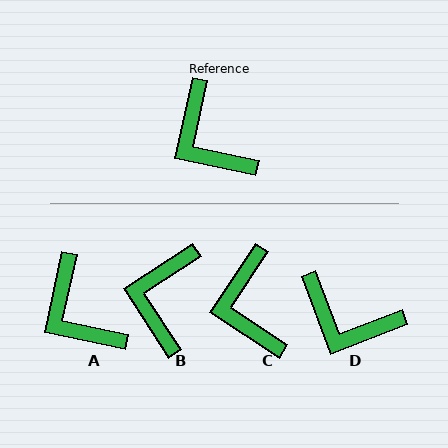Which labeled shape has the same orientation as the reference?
A.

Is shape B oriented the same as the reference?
No, it is off by about 45 degrees.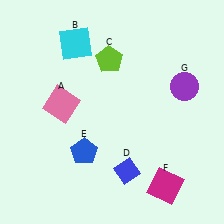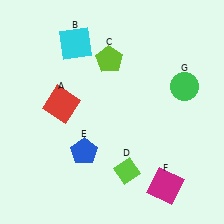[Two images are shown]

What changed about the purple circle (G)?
In Image 1, G is purple. In Image 2, it changed to green.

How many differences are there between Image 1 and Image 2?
There are 3 differences between the two images.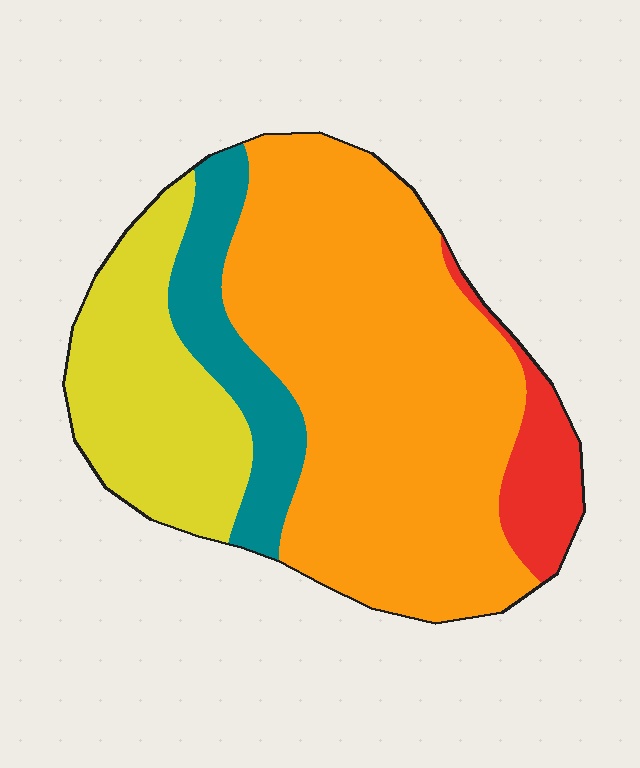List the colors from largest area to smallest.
From largest to smallest: orange, yellow, teal, red.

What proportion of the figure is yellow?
Yellow takes up about one fifth (1/5) of the figure.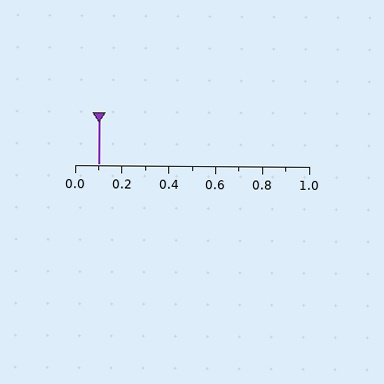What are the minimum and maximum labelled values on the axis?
The axis runs from 0.0 to 1.0.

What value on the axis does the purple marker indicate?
The marker indicates approximately 0.1.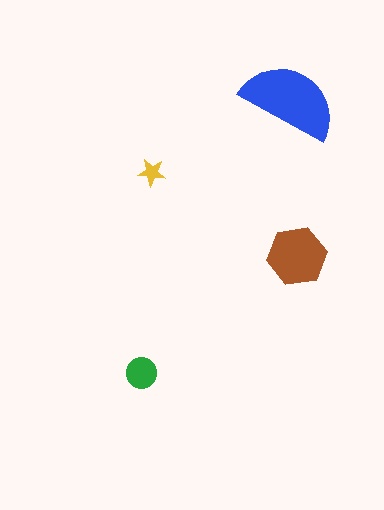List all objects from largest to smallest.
The blue semicircle, the brown hexagon, the green circle, the yellow star.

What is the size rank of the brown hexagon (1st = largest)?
2nd.